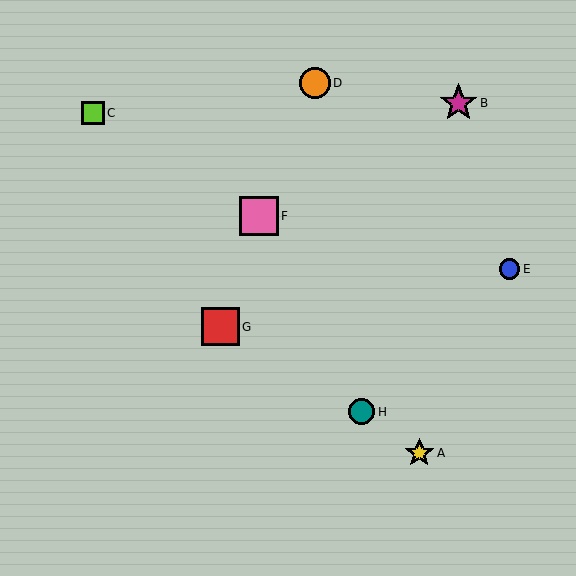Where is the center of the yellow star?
The center of the yellow star is at (419, 453).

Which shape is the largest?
The pink square (labeled F) is the largest.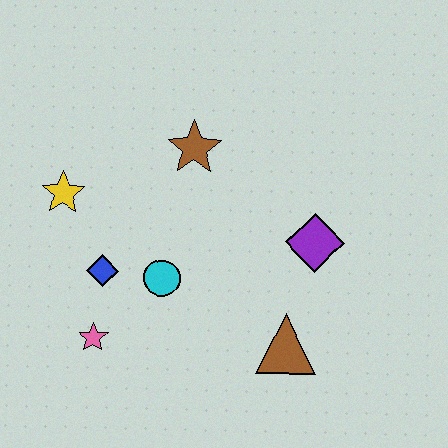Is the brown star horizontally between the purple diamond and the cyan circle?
Yes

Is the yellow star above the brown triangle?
Yes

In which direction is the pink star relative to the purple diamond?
The pink star is to the left of the purple diamond.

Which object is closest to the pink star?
The blue diamond is closest to the pink star.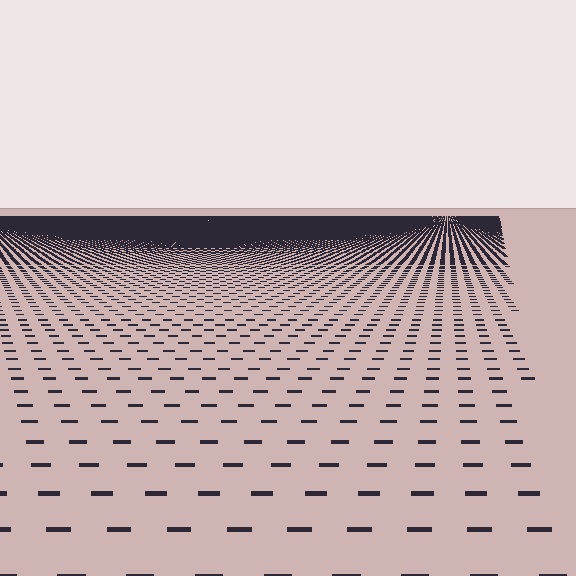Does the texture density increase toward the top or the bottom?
Density increases toward the top.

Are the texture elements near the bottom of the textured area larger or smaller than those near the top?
Larger. Near the bottom, elements are closer to the viewer and appear at a bigger on-screen size.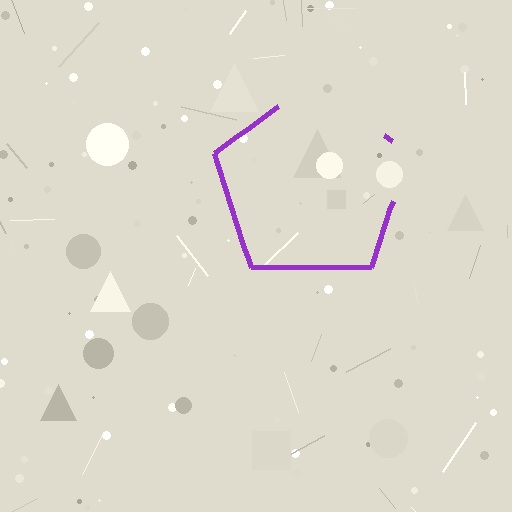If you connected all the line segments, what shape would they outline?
They would outline a pentagon.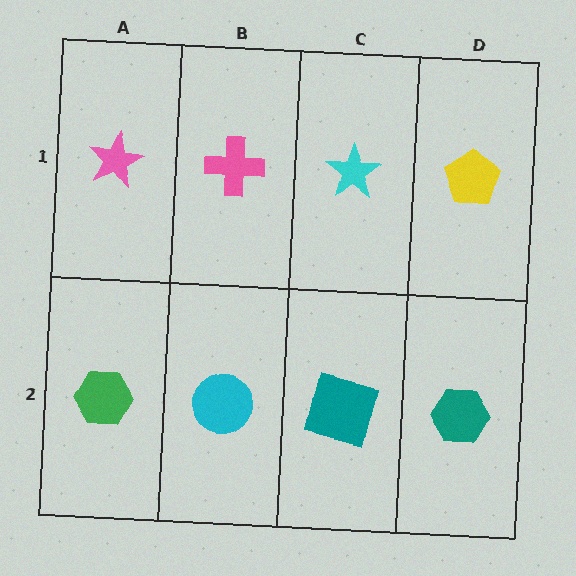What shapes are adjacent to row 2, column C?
A cyan star (row 1, column C), a cyan circle (row 2, column B), a teal hexagon (row 2, column D).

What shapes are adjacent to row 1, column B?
A cyan circle (row 2, column B), a pink star (row 1, column A), a cyan star (row 1, column C).